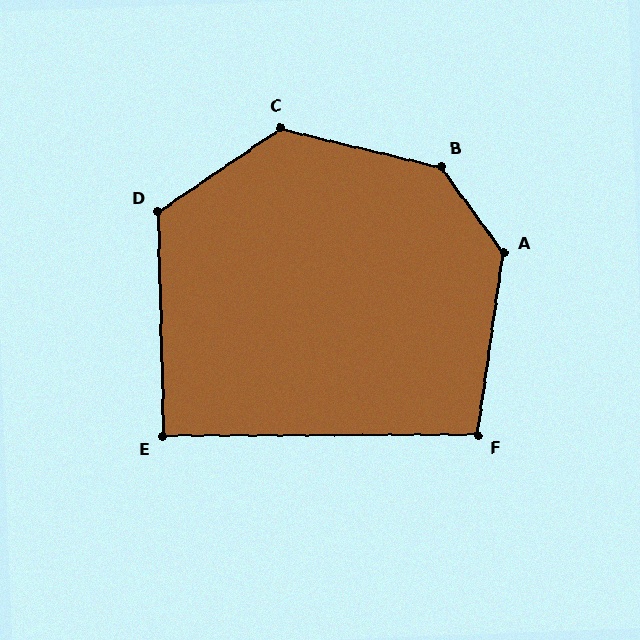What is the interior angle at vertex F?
Approximately 98 degrees (obtuse).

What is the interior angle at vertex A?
Approximately 136 degrees (obtuse).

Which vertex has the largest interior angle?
B, at approximately 139 degrees.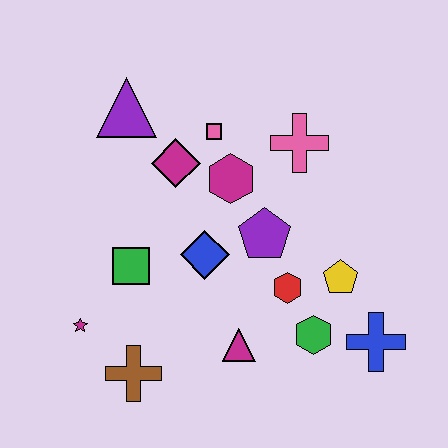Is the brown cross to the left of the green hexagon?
Yes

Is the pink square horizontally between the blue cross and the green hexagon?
No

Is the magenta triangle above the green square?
No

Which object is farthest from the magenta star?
The blue cross is farthest from the magenta star.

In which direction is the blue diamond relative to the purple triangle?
The blue diamond is below the purple triangle.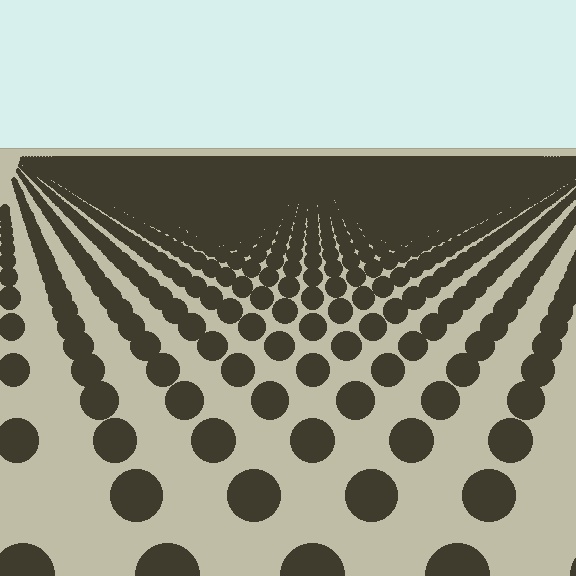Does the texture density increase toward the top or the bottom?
Density increases toward the top.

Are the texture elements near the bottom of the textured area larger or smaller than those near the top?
Larger. Near the bottom, elements are closer to the viewer and appear at a bigger on-screen size.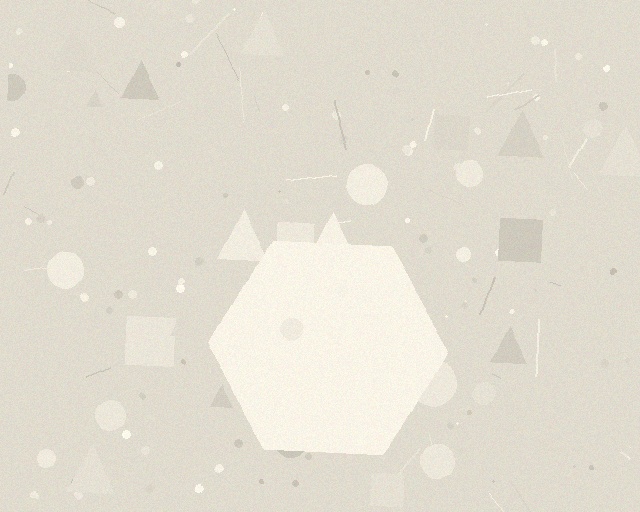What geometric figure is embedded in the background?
A hexagon is embedded in the background.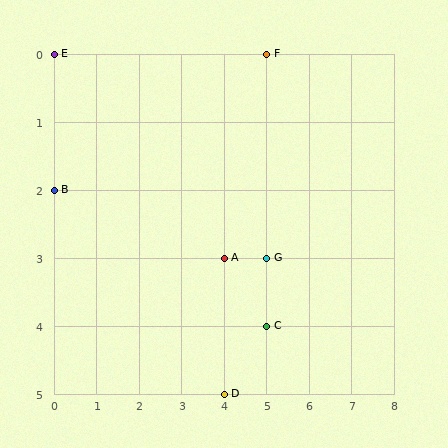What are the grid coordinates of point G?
Point G is at grid coordinates (5, 3).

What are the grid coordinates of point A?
Point A is at grid coordinates (4, 3).